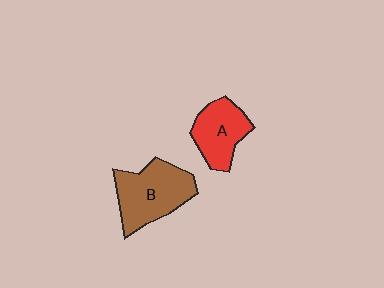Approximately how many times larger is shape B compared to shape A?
Approximately 1.4 times.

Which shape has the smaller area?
Shape A (red).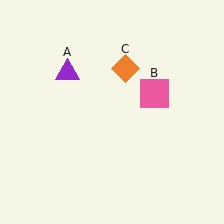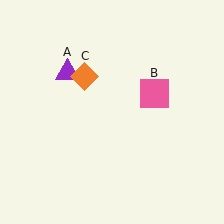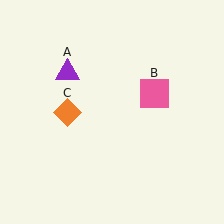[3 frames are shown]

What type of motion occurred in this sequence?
The orange diamond (object C) rotated counterclockwise around the center of the scene.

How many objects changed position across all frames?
1 object changed position: orange diamond (object C).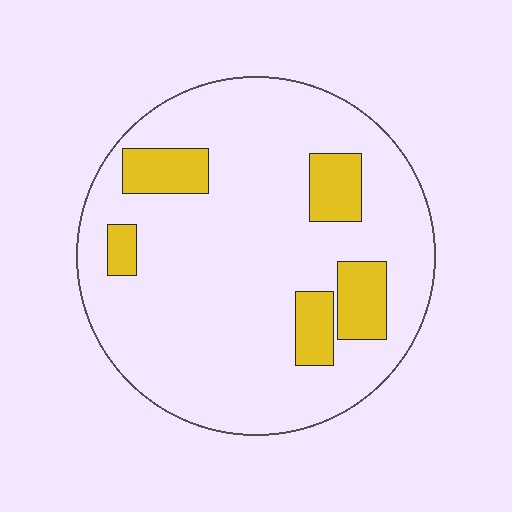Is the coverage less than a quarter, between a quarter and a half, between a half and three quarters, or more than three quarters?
Less than a quarter.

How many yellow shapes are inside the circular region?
5.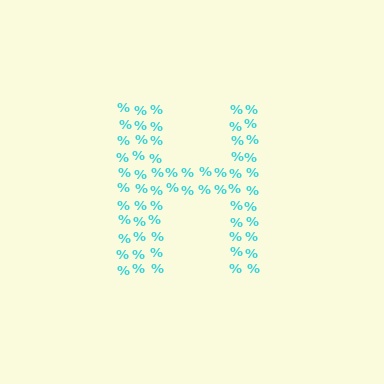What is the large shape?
The large shape is the letter H.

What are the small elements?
The small elements are percent signs.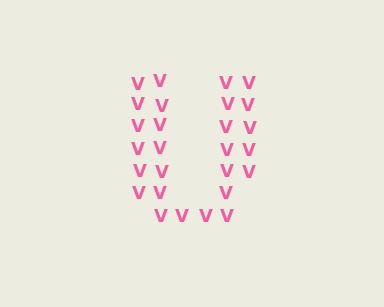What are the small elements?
The small elements are letter V's.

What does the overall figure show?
The overall figure shows the letter U.